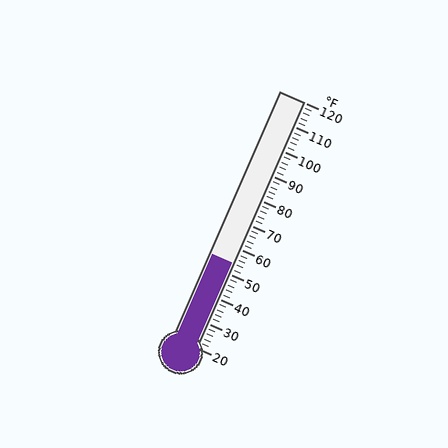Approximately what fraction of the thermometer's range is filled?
The thermometer is filled to approximately 35% of its range.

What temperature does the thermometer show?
The thermometer shows approximately 54°F.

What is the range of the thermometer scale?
The thermometer scale ranges from 20°F to 120°F.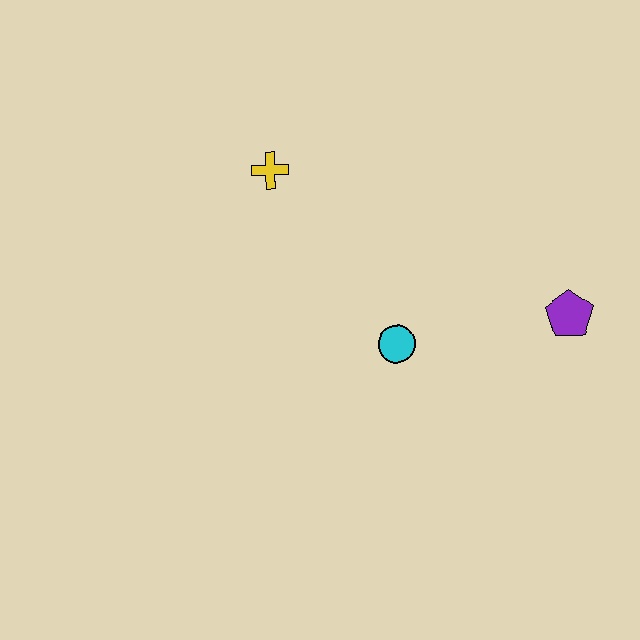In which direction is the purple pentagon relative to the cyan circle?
The purple pentagon is to the right of the cyan circle.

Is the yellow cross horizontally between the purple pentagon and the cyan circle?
No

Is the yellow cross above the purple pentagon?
Yes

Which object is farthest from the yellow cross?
The purple pentagon is farthest from the yellow cross.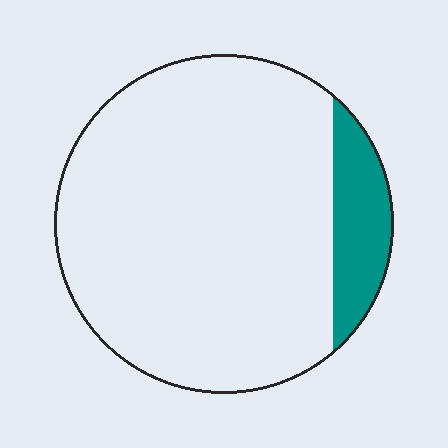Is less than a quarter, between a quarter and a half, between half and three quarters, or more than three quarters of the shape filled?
Less than a quarter.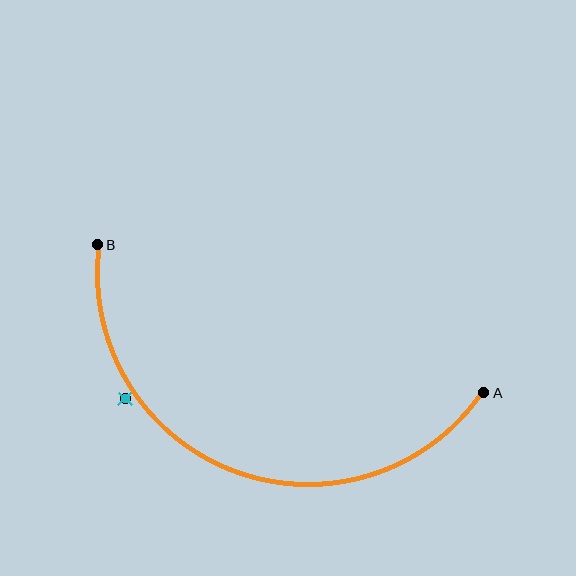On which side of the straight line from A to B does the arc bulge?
The arc bulges below the straight line connecting A and B.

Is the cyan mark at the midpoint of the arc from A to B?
No — the cyan mark does not lie on the arc at all. It sits slightly outside the curve.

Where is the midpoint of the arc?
The arc midpoint is the point on the curve farthest from the straight line joining A and B. It sits below that line.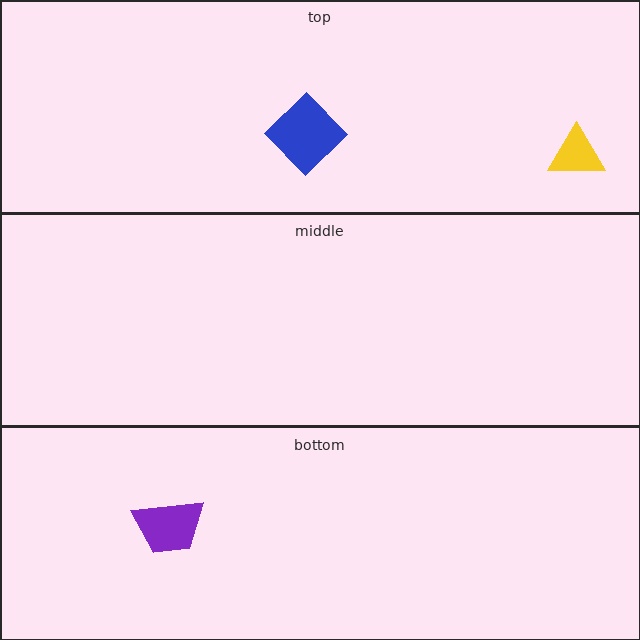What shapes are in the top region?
The yellow triangle, the blue diamond.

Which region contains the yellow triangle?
The top region.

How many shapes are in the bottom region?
1.